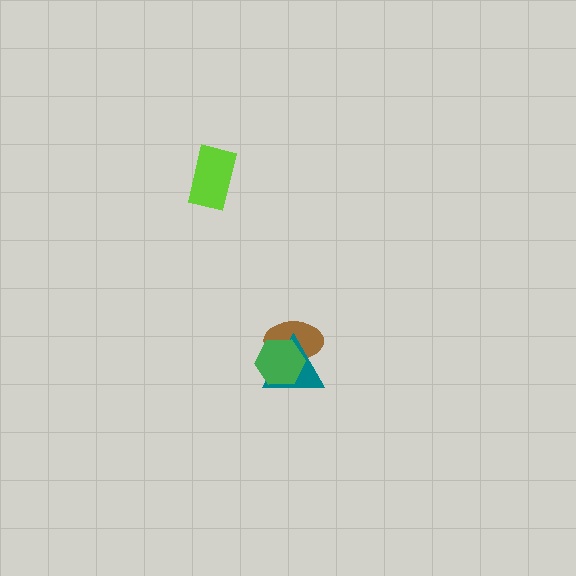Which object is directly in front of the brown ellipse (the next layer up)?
The teal triangle is directly in front of the brown ellipse.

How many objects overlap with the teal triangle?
2 objects overlap with the teal triangle.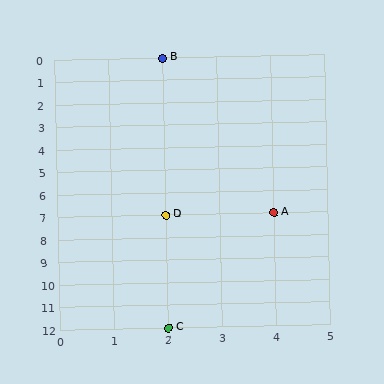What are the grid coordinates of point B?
Point B is at grid coordinates (2, 0).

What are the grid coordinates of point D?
Point D is at grid coordinates (2, 7).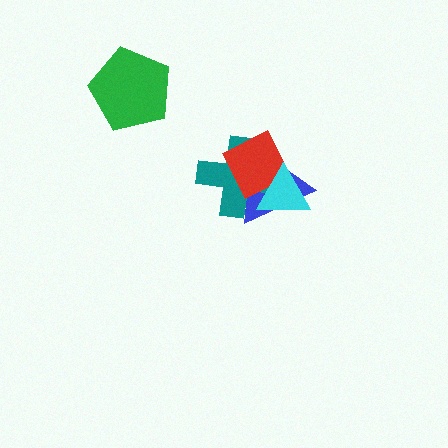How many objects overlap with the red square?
3 objects overlap with the red square.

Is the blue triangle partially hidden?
Yes, it is partially covered by another shape.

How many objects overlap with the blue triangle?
3 objects overlap with the blue triangle.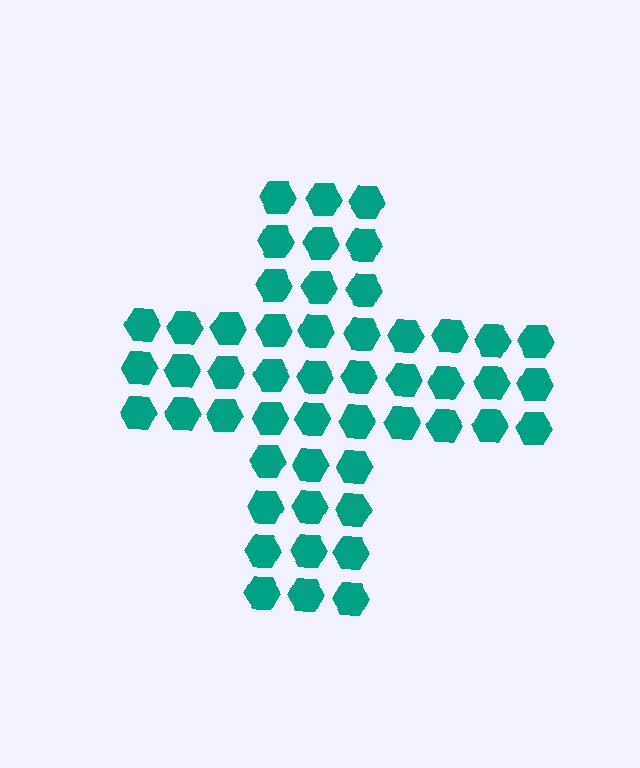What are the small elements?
The small elements are hexagons.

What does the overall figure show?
The overall figure shows a cross.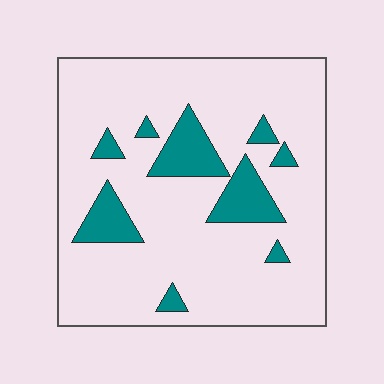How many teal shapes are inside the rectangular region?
9.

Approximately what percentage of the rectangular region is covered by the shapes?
Approximately 15%.